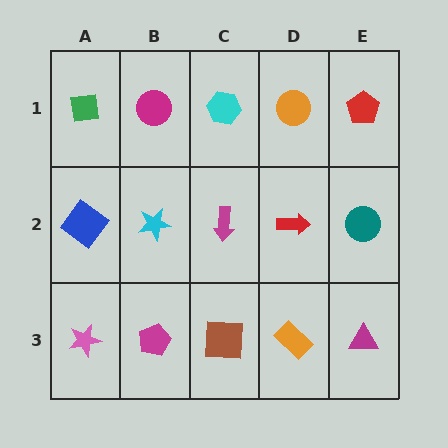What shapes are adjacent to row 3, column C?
A magenta arrow (row 2, column C), a magenta pentagon (row 3, column B), an orange rectangle (row 3, column D).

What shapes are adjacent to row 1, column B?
A cyan star (row 2, column B), a green square (row 1, column A), a cyan hexagon (row 1, column C).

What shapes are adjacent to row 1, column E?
A teal circle (row 2, column E), an orange circle (row 1, column D).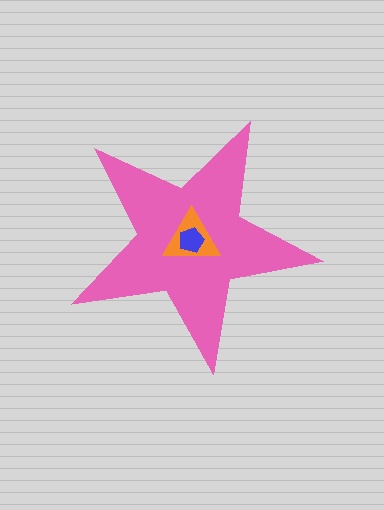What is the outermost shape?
The pink star.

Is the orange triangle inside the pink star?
Yes.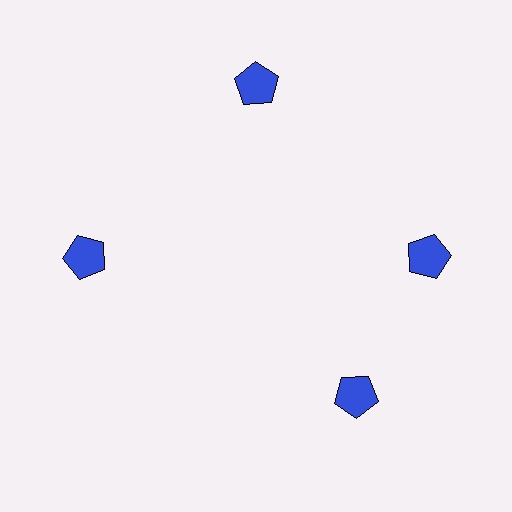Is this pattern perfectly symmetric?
No. The 4 blue pentagons are arranged in a ring, but one element near the 6 o'clock position is rotated out of alignment along the ring, breaking the 4-fold rotational symmetry.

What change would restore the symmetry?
The symmetry would be restored by rotating it back into even spacing with its neighbors so that all 4 pentagons sit at equal angles and equal distance from the center.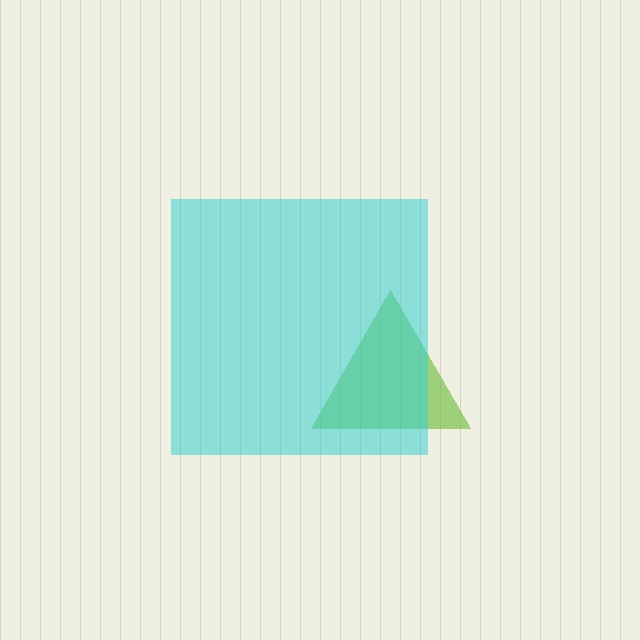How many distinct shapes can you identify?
There are 2 distinct shapes: a lime triangle, a cyan square.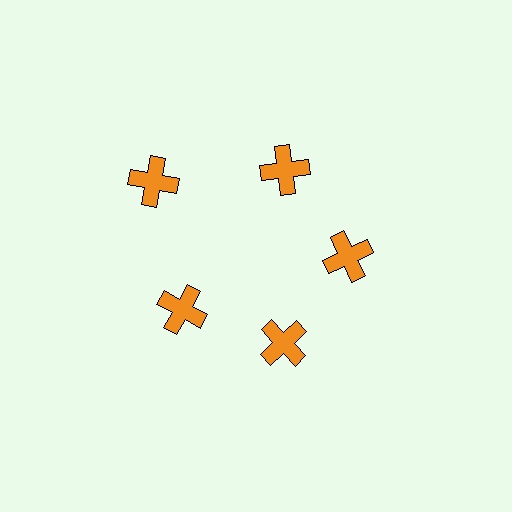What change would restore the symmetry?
The symmetry would be restored by moving it inward, back onto the ring so that all 5 crosses sit at equal angles and equal distance from the center.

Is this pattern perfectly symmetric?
No. The 5 orange crosses are arranged in a ring, but one element near the 10 o'clock position is pushed outward from the center, breaking the 5-fold rotational symmetry.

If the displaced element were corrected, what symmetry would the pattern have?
It would have 5-fold rotational symmetry — the pattern would map onto itself every 72 degrees.